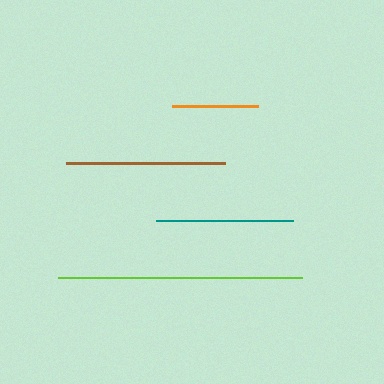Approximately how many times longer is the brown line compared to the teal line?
The brown line is approximately 1.2 times the length of the teal line.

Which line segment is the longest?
The lime line is the longest at approximately 244 pixels.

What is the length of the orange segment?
The orange segment is approximately 85 pixels long.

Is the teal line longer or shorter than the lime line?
The lime line is longer than the teal line.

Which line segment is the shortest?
The orange line is the shortest at approximately 85 pixels.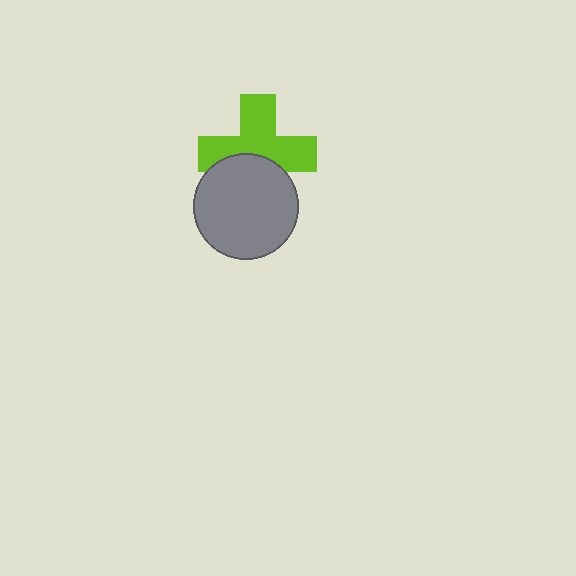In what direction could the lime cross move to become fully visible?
The lime cross could move up. That would shift it out from behind the gray circle entirely.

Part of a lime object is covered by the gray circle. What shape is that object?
It is a cross.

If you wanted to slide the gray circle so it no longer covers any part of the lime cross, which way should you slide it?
Slide it down — that is the most direct way to separate the two shapes.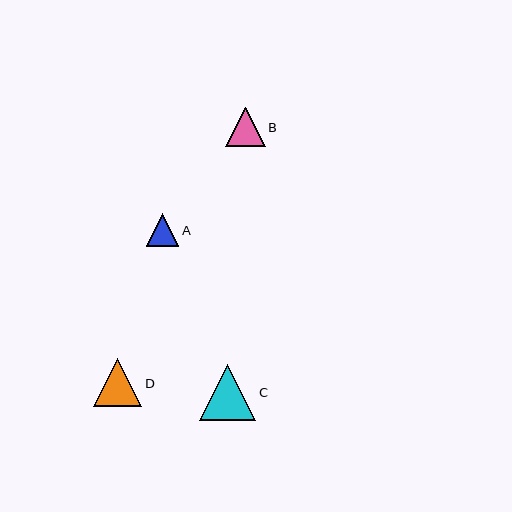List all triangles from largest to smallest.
From largest to smallest: C, D, B, A.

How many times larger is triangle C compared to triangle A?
Triangle C is approximately 1.8 times the size of triangle A.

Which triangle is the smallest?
Triangle A is the smallest with a size of approximately 32 pixels.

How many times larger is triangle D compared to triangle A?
Triangle D is approximately 1.5 times the size of triangle A.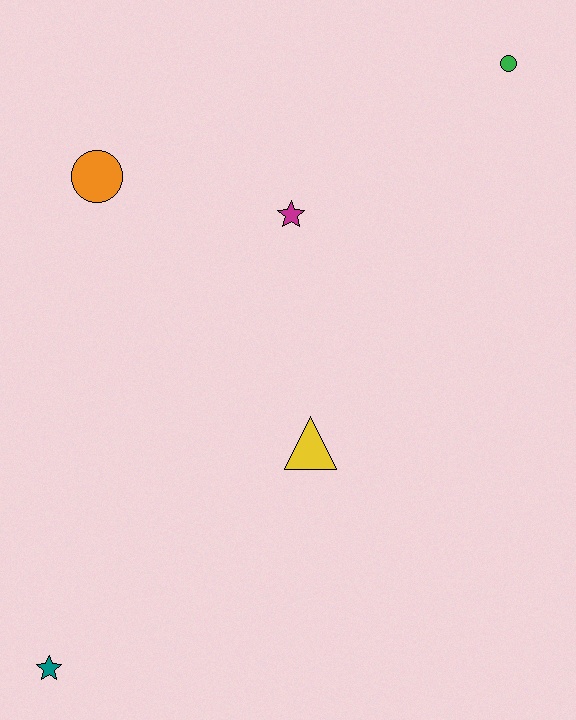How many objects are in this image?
There are 5 objects.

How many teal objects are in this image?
There is 1 teal object.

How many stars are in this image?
There are 2 stars.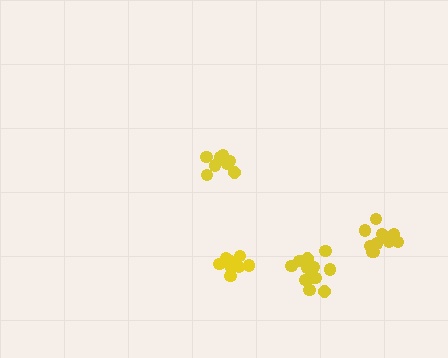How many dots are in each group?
Group 1: 8 dots, Group 2: 13 dots, Group 3: 9 dots, Group 4: 11 dots (41 total).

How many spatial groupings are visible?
There are 4 spatial groupings.